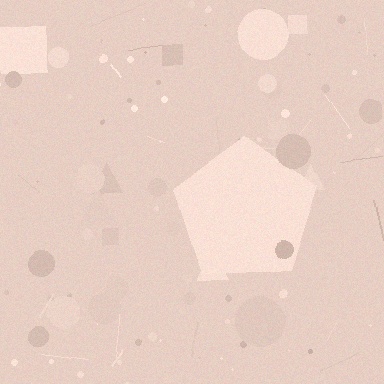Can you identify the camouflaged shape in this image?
The camouflaged shape is a pentagon.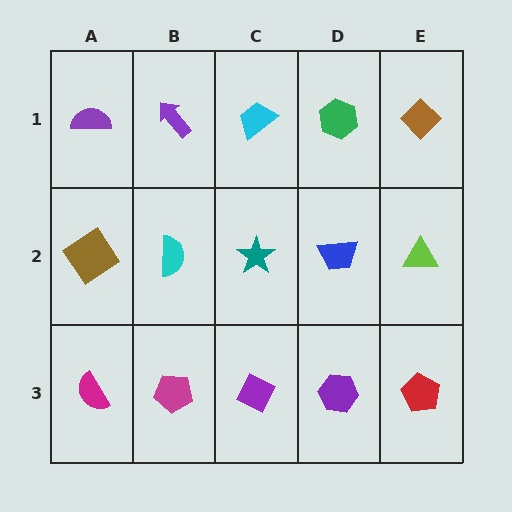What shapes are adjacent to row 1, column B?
A cyan semicircle (row 2, column B), a purple semicircle (row 1, column A), a cyan trapezoid (row 1, column C).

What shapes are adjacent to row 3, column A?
A brown diamond (row 2, column A), a magenta pentagon (row 3, column B).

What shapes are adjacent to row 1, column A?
A brown diamond (row 2, column A), a purple arrow (row 1, column B).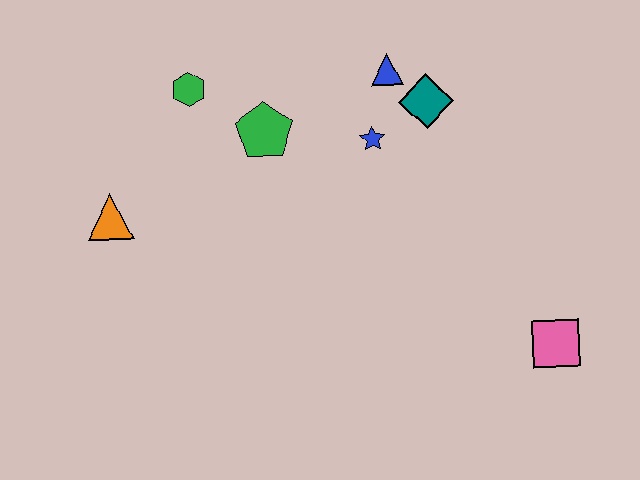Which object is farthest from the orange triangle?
The pink square is farthest from the orange triangle.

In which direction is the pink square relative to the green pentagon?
The pink square is to the right of the green pentagon.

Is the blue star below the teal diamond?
Yes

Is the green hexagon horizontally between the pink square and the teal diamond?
No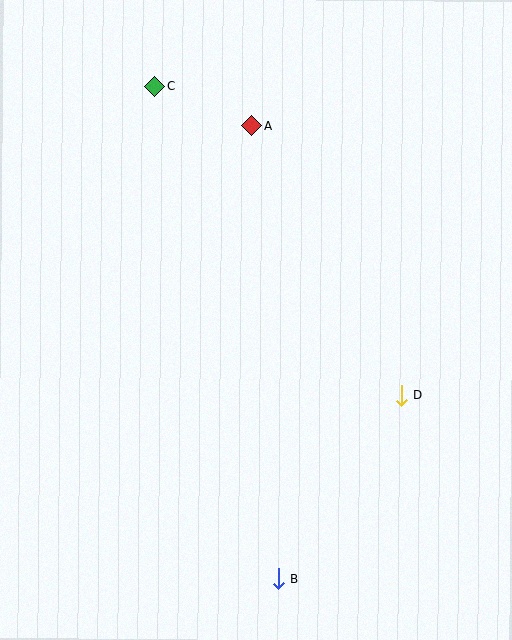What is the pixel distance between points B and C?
The distance between B and C is 508 pixels.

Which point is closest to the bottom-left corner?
Point B is closest to the bottom-left corner.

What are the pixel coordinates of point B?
Point B is at (278, 579).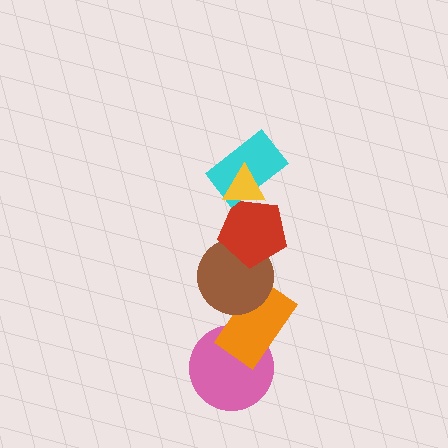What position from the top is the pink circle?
The pink circle is 6th from the top.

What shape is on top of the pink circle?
The orange rectangle is on top of the pink circle.